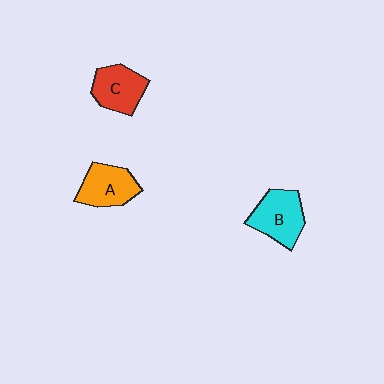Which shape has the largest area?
Shape B (cyan).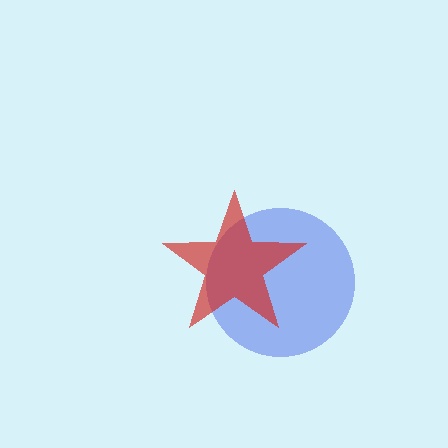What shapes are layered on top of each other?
The layered shapes are: a blue circle, a red star.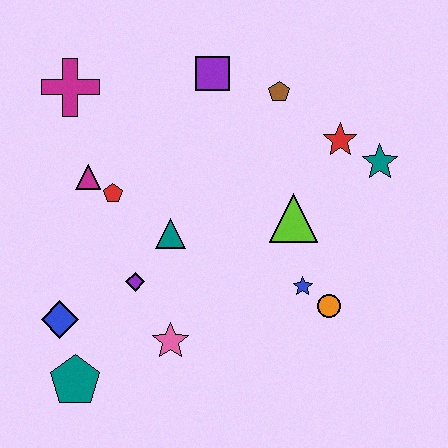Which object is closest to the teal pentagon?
The blue diamond is closest to the teal pentagon.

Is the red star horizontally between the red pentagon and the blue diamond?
No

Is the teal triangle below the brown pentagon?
Yes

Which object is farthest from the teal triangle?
The teal star is farthest from the teal triangle.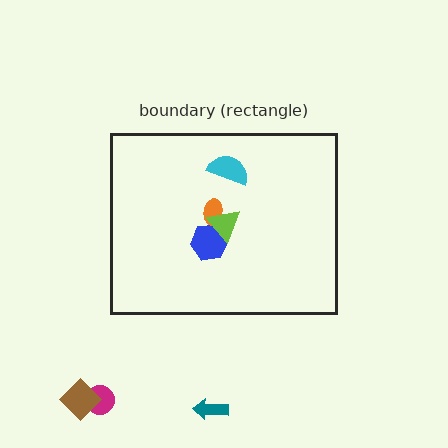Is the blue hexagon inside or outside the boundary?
Inside.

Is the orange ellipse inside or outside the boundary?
Inside.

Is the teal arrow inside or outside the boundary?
Outside.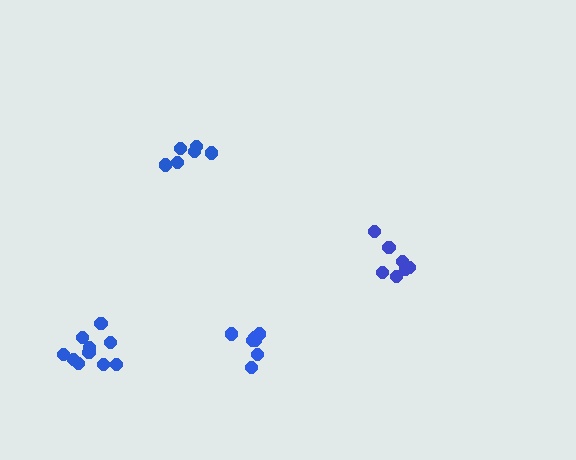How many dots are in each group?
Group 1: 7 dots, Group 2: 6 dots, Group 3: 7 dots, Group 4: 10 dots (30 total).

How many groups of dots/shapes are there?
There are 4 groups.